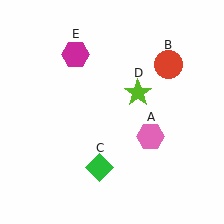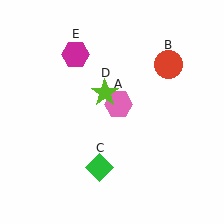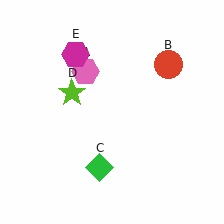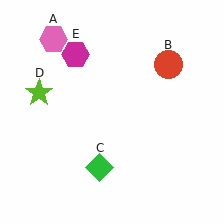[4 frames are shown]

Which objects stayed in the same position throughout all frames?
Red circle (object B) and green diamond (object C) and magenta hexagon (object E) remained stationary.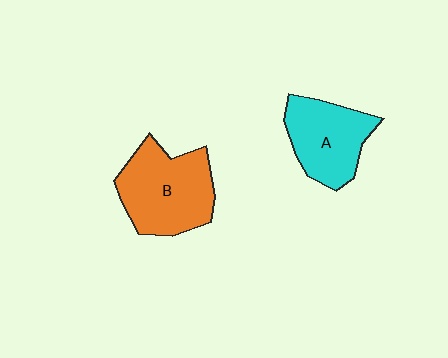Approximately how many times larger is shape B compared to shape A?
Approximately 1.3 times.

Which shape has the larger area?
Shape B (orange).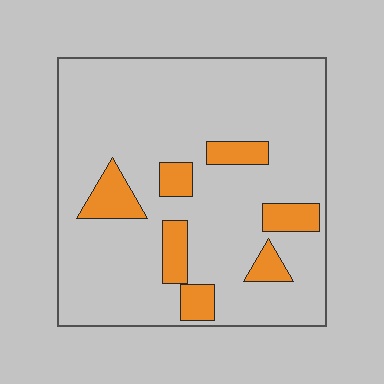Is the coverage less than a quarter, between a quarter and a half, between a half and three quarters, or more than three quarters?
Less than a quarter.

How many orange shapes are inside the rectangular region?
7.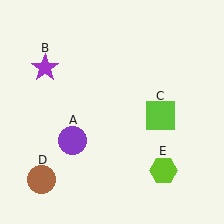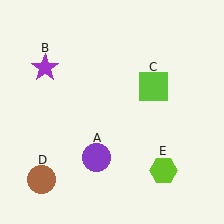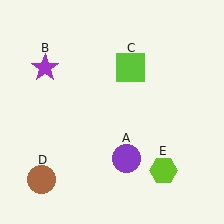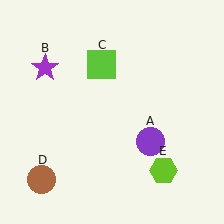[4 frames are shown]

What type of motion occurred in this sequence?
The purple circle (object A), lime square (object C) rotated counterclockwise around the center of the scene.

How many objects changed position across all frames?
2 objects changed position: purple circle (object A), lime square (object C).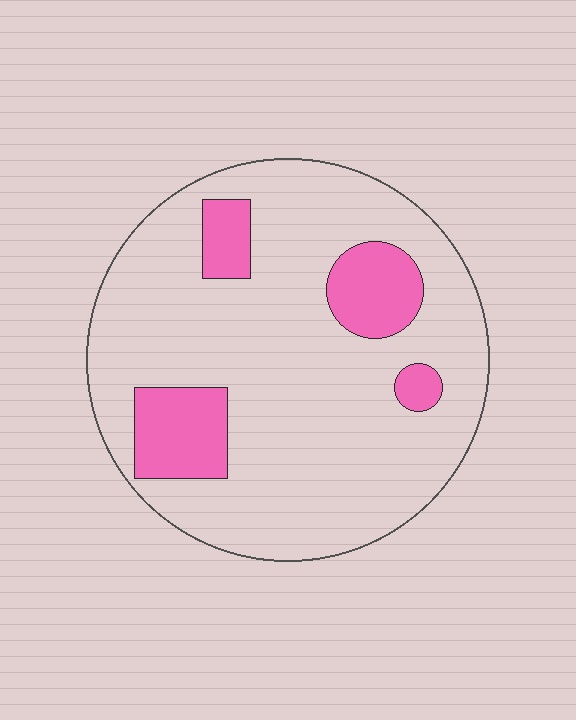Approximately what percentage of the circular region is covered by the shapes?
Approximately 15%.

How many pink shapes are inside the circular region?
4.